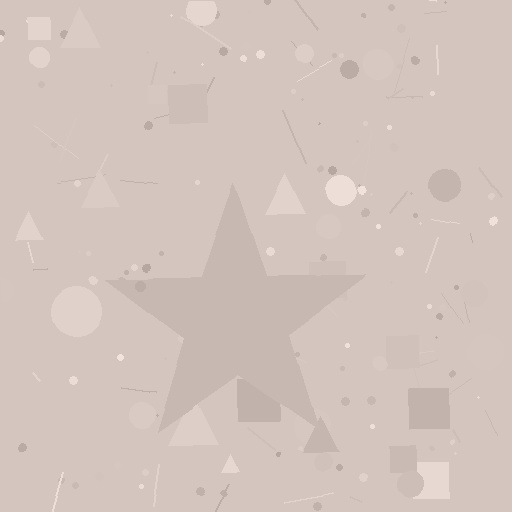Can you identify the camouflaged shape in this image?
The camouflaged shape is a star.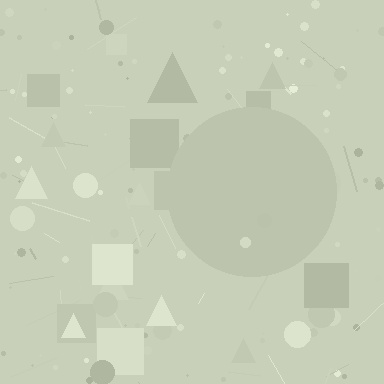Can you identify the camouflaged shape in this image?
The camouflaged shape is a circle.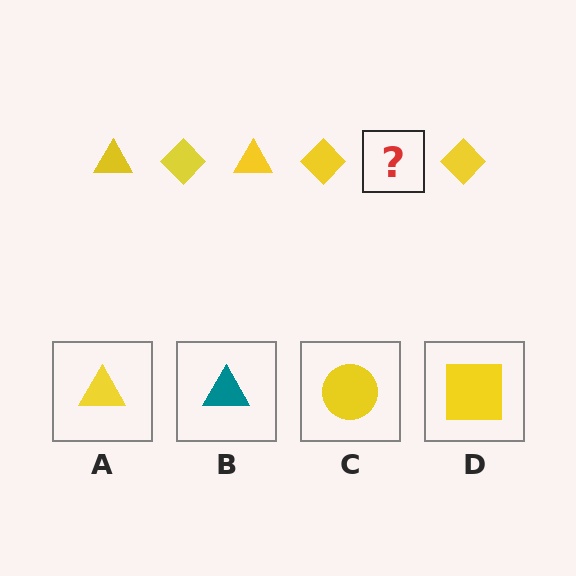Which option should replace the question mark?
Option A.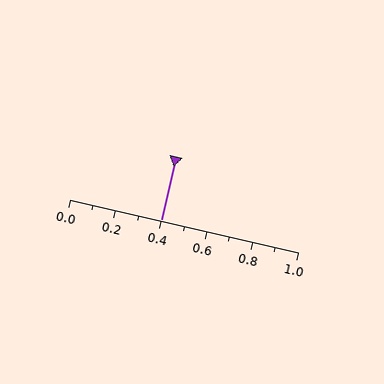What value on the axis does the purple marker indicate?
The marker indicates approximately 0.4.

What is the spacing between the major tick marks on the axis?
The major ticks are spaced 0.2 apart.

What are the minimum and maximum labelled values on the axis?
The axis runs from 0.0 to 1.0.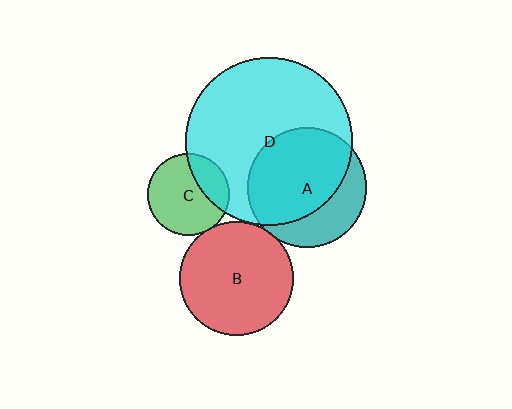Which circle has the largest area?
Circle D (cyan).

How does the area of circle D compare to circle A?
Approximately 2.0 times.